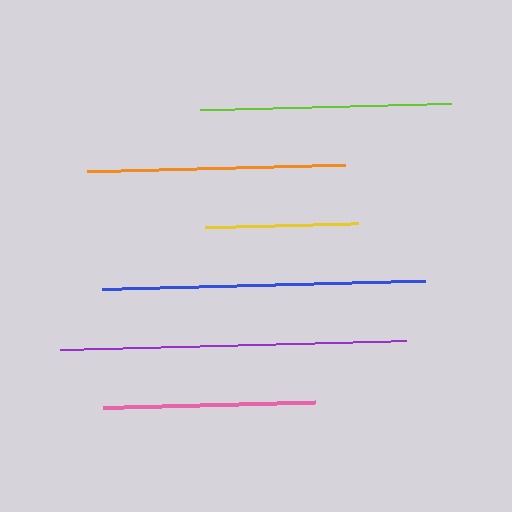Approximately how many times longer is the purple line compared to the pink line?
The purple line is approximately 1.6 times the length of the pink line.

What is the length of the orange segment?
The orange segment is approximately 259 pixels long.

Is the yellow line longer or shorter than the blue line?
The blue line is longer than the yellow line.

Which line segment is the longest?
The purple line is the longest at approximately 346 pixels.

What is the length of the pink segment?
The pink segment is approximately 211 pixels long.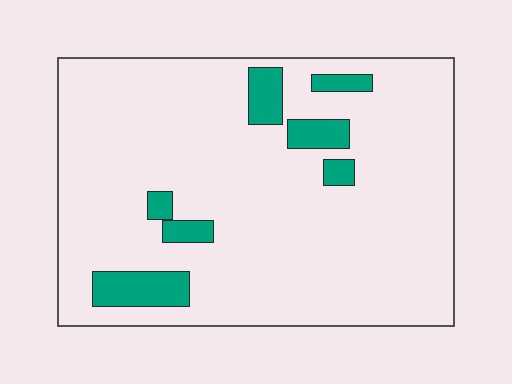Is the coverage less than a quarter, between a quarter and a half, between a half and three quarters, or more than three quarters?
Less than a quarter.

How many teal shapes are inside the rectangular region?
7.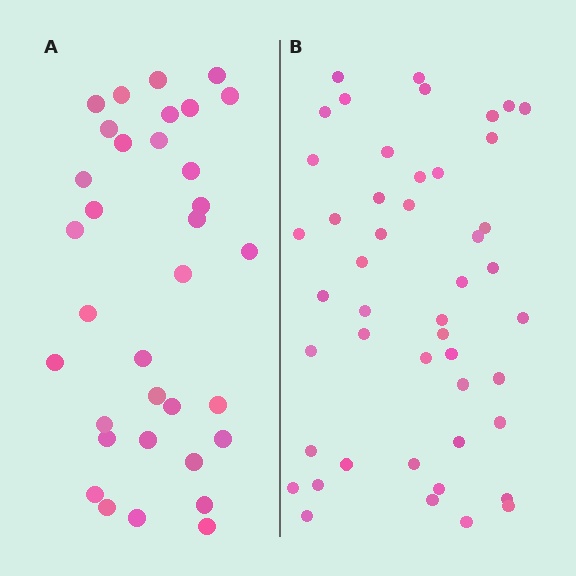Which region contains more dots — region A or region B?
Region B (the right region) has more dots.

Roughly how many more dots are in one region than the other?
Region B has approximately 15 more dots than region A.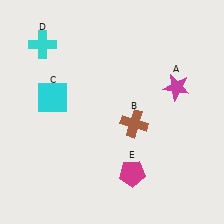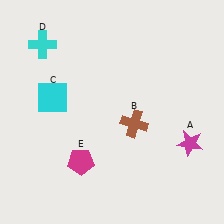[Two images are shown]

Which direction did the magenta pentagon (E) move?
The magenta pentagon (E) moved left.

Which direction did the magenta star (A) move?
The magenta star (A) moved down.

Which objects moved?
The objects that moved are: the magenta star (A), the magenta pentagon (E).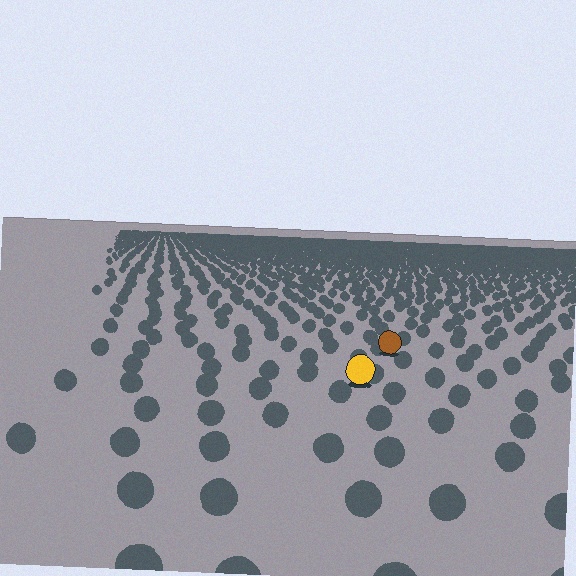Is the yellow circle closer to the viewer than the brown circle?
Yes. The yellow circle is closer — you can tell from the texture gradient: the ground texture is coarser near it.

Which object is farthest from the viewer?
The brown circle is farthest from the viewer. It appears smaller and the ground texture around it is denser.